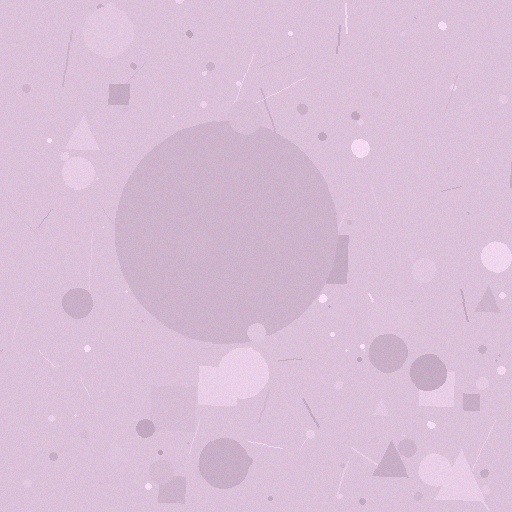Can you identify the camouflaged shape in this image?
The camouflaged shape is a circle.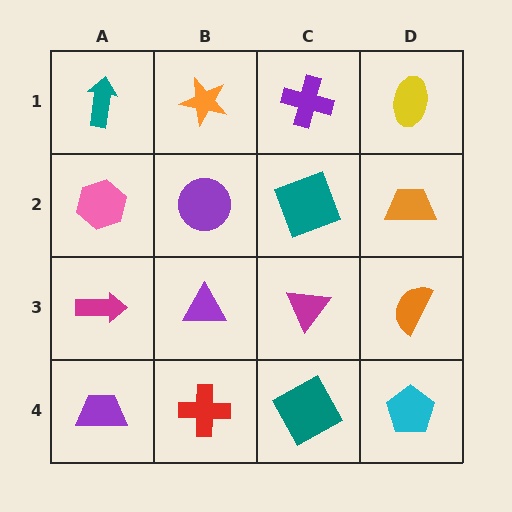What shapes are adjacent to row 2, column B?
An orange star (row 1, column B), a purple triangle (row 3, column B), a pink hexagon (row 2, column A), a teal square (row 2, column C).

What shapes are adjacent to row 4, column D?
An orange semicircle (row 3, column D), a teal square (row 4, column C).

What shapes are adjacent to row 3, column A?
A pink hexagon (row 2, column A), a purple trapezoid (row 4, column A), a purple triangle (row 3, column B).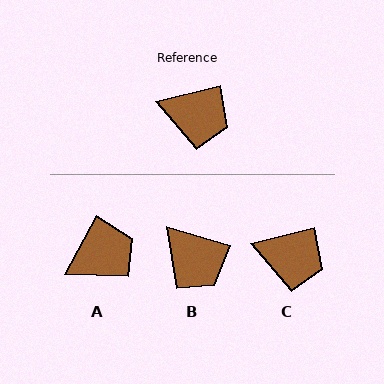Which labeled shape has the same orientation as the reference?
C.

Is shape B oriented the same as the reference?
No, it is off by about 31 degrees.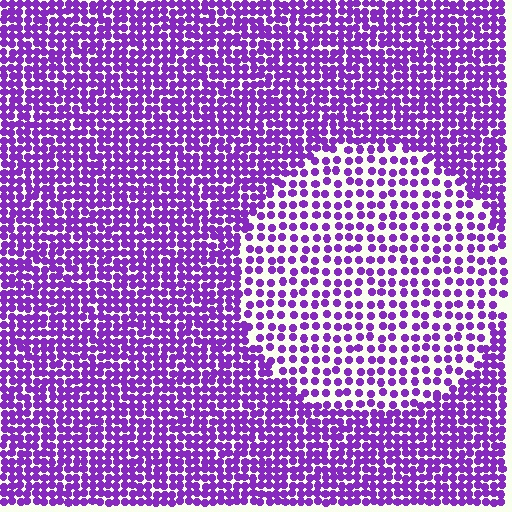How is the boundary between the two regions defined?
The boundary is defined by a change in element density (approximately 1.9x ratio). All elements are the same color, size, and shape.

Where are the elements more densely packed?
The elements are more densely packed outside the circle boundary.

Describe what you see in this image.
The image contains small purple elements arranged at two different densities. A circle-shaped region is visible where the elements are less densely packed than the surrounding area.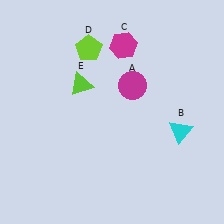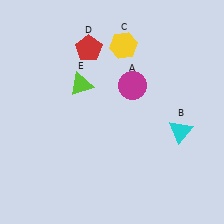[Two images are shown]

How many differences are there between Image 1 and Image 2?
There are 2 differences between the two images.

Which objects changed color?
C changed from magenta to yellow. D changed from lime to red.